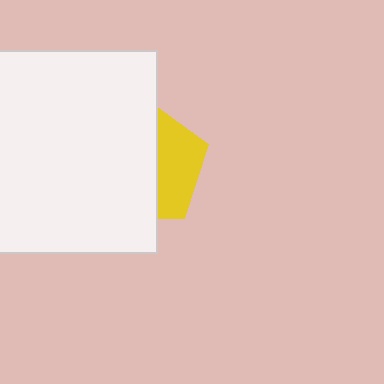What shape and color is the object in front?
The object in front is a white square.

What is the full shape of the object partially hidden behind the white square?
The partially hidden object is a yellow pentagon.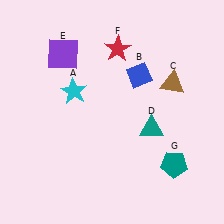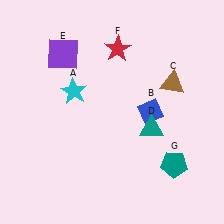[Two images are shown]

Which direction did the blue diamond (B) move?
The blue diamond (B) moved down.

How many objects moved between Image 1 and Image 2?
1 object moved between the two images.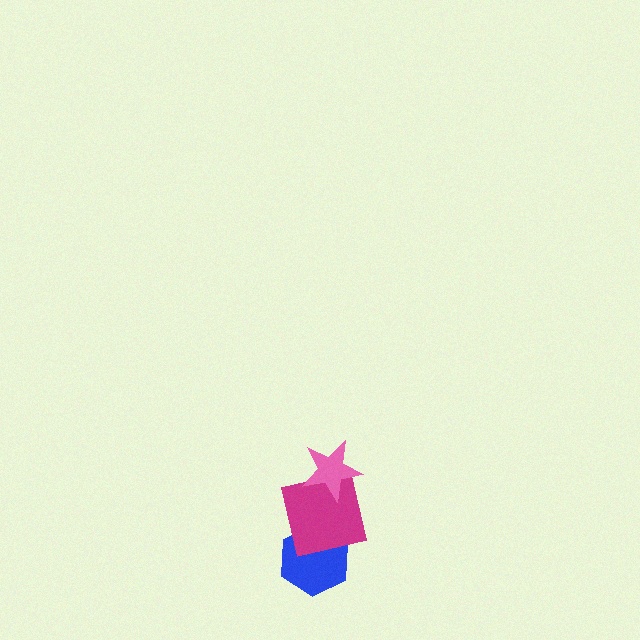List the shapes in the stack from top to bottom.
From top to bottom: the pink star, the magenta square, the blue hexagon.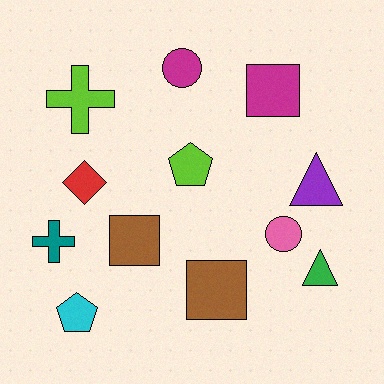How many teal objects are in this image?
There is 1 teal object.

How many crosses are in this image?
There are 2 crosses.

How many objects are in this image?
There are 12 objects.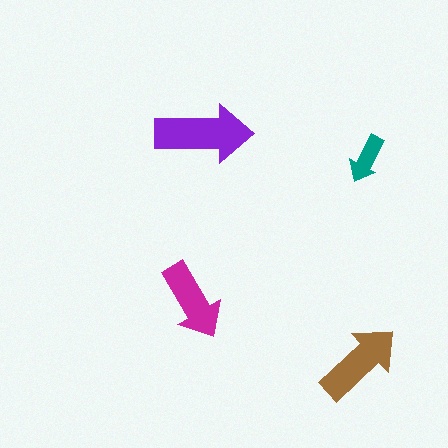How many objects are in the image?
There are 4 objects in the image.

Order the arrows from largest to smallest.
the purple one, the brown one, the magenta one, the teal one.